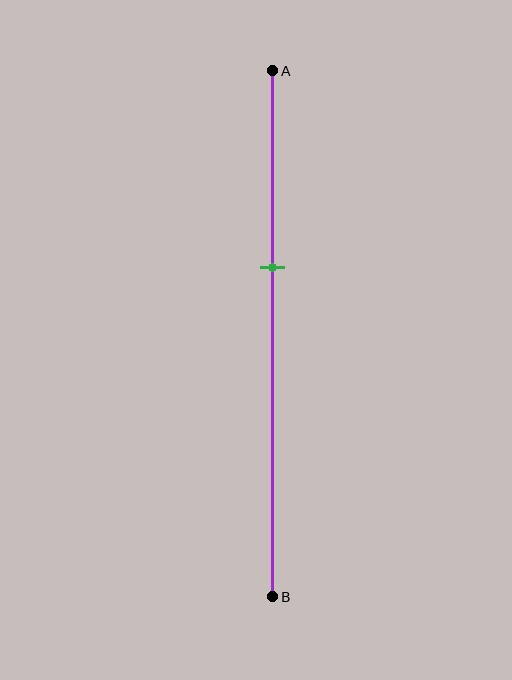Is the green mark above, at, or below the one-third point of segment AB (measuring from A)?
The green mark is below the one-third point of segment AB.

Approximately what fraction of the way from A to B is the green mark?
The green mark is approximately 35% of the way from A to B.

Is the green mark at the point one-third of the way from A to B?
No, the mark is at about 35% from A, not at the 33% one-third point.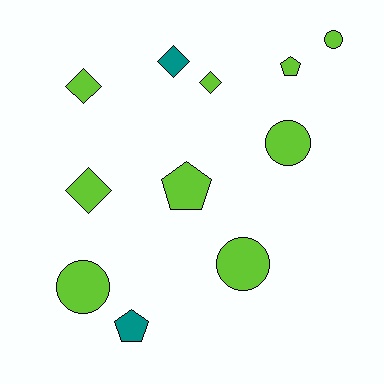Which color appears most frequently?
Lime, with 9 objects.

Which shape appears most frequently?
Circle, with 4 objects.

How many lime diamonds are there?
There are 3 lime diamonds.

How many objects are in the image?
There are 11 objects.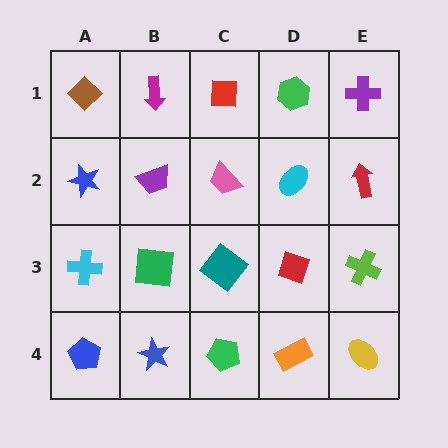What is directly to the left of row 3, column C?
A green square.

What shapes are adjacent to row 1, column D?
A cyan ellipse (row 2, column D), a red square (row 1, column C), a purple cross (row 1, column E).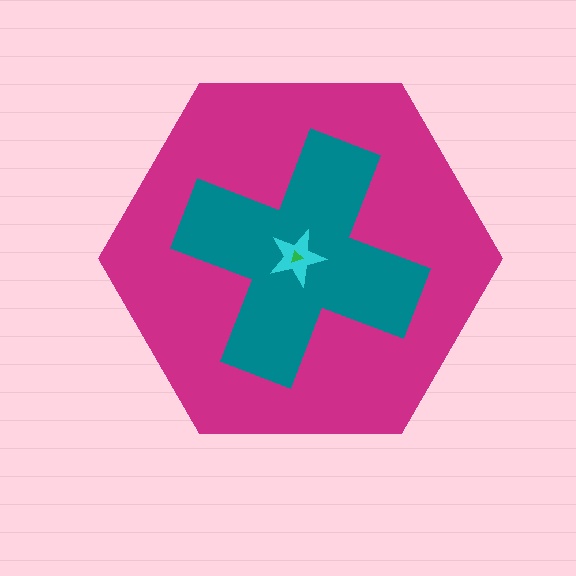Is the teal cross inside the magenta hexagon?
Yes.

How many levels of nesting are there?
4.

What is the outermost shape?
The magenta hexagon.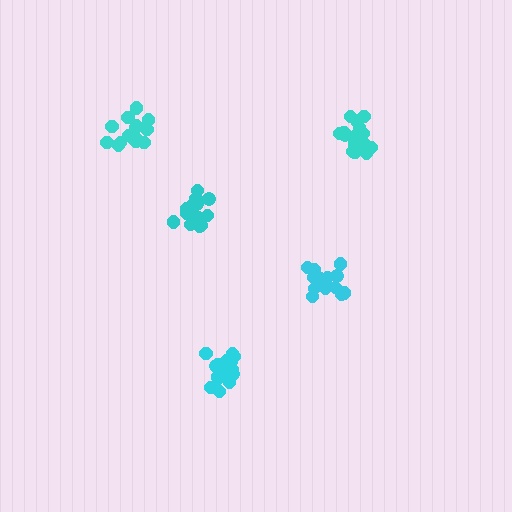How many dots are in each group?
Group 1: 19 dots, Group 2: 17 dots, Group 3: 17 dots, Group 4: 18 dots, Group 5: 15 dots (86 total).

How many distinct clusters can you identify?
There are 5 distinct clusters.